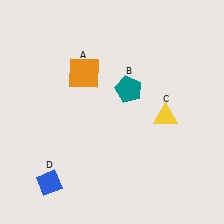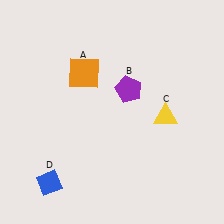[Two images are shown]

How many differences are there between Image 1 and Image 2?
There is 1 difference between the two images.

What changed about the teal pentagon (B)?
In Image 1, B is teal. In Image 2, it changed to purple.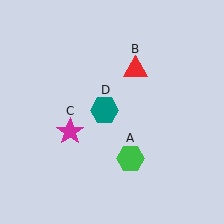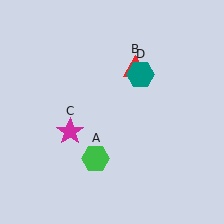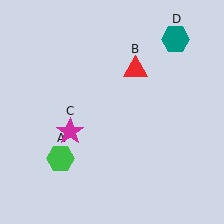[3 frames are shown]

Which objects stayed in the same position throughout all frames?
Red triangle (object B) and magenta star (object C) remained stationary.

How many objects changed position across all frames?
2 objects changed position: green hexagon (object A), teal hexagon (object D).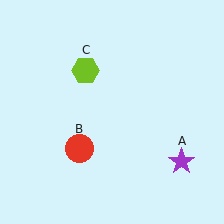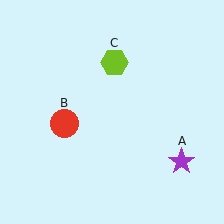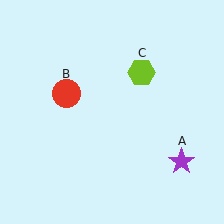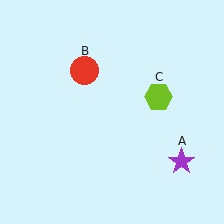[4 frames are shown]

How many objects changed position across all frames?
2 objects changed position: red circle (object B), lime hexagon (object C).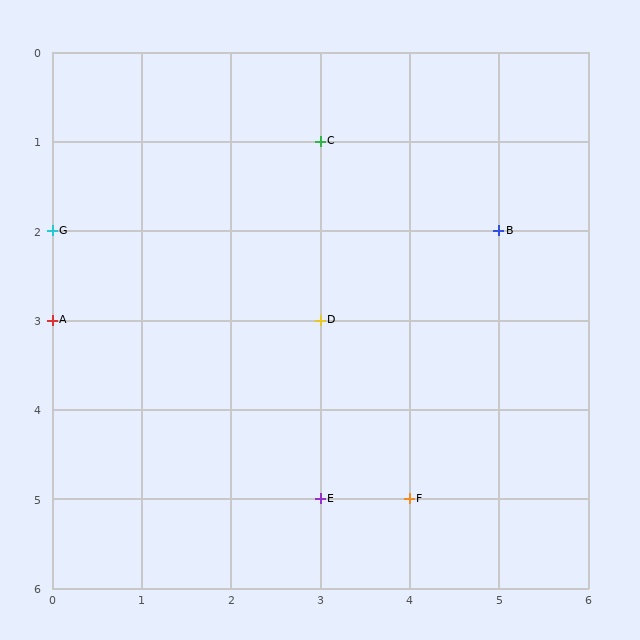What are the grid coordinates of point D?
Point D is at grid coordinates (3, 3).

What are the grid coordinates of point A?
Point A is at grid coordinates (0, 3).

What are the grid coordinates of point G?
Point G is at grid coordinates (0, 2).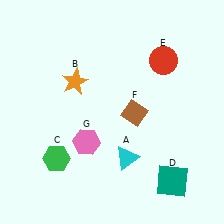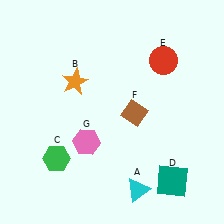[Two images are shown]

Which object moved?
The cyan triangle (A) moved down.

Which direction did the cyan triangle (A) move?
The cyan triangle (A) moved down.